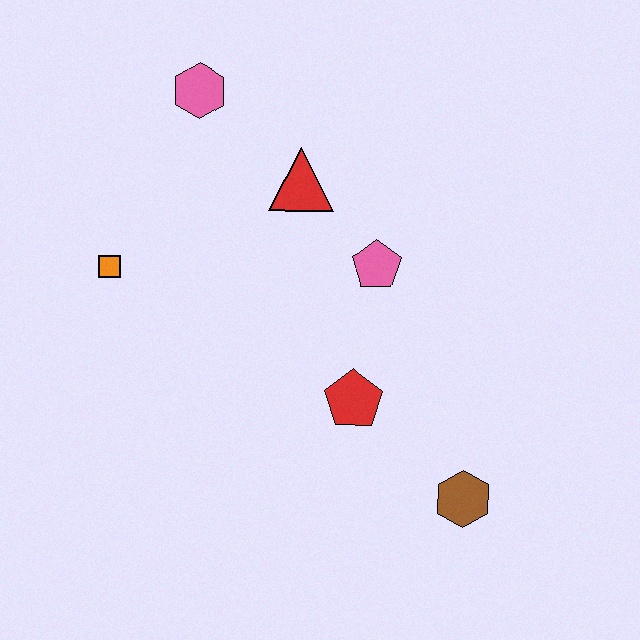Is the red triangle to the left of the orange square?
No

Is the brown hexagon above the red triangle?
No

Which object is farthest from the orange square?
The brown hexagon is farthest from the orange square.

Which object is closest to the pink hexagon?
The red triangle is closest to the pink hexagon.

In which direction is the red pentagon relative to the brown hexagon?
The red pentagon is to the left of the brown hexagon.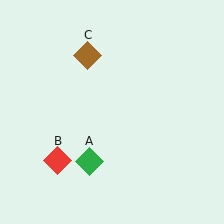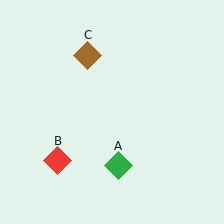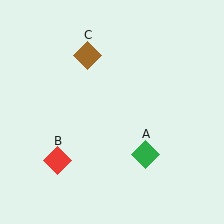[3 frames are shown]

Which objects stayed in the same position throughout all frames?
Red diamond (object B) and brown diamond (object C) remained stationary.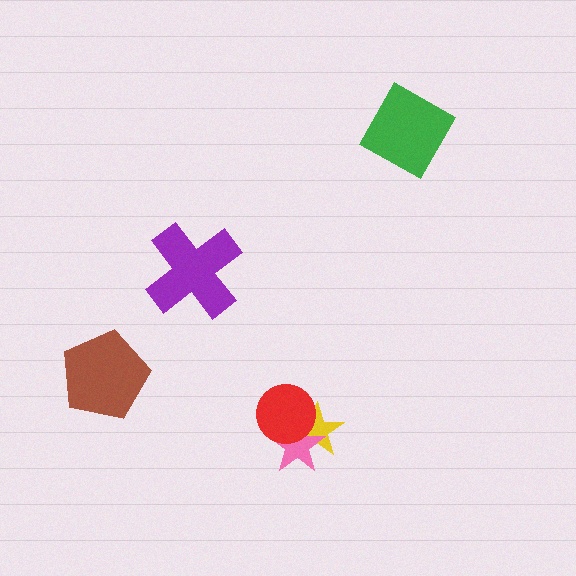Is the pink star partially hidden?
Yes, it is partially covered by another shape.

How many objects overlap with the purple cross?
0 objects overlap with the purple cross.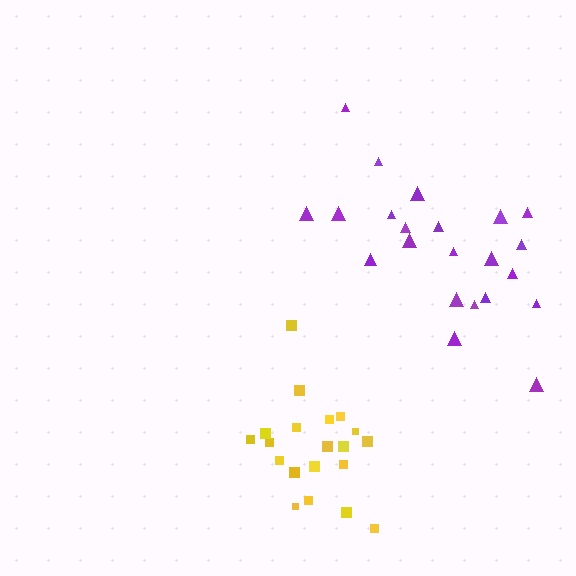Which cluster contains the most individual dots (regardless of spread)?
Purple (22).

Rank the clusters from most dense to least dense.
yellow, purple.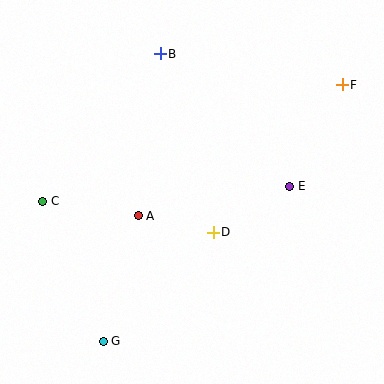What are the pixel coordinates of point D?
Point D is at (213, 232).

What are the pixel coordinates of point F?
Point F is at (342, 85).